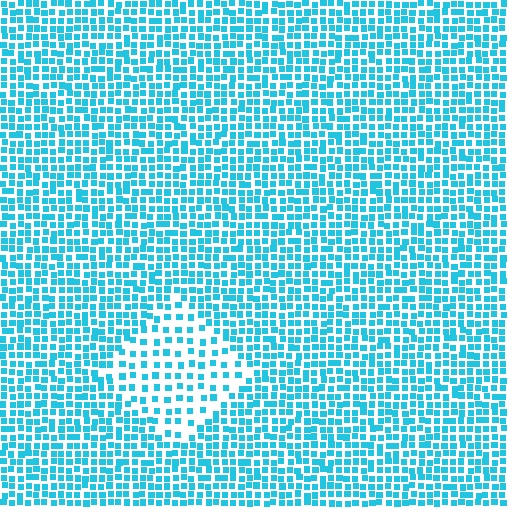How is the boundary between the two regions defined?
The boundary is defined by a change in element density (approximately 2.0x ratio). All elements are the same color, size, and shape.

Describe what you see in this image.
The image contains small cyan elements arranged at two different densities. A diamond-shaped region is visible where the elements are less densely packed than the surrounding area.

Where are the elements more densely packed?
The elements are more densely packed outside the diamond boundary.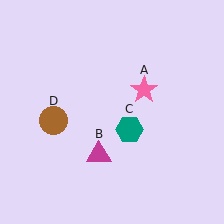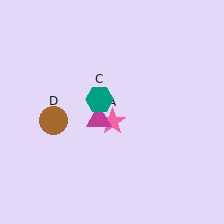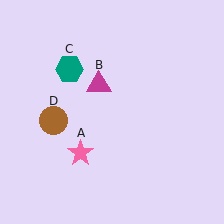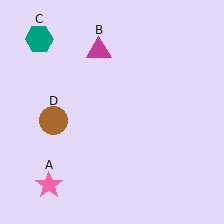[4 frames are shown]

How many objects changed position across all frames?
3 objects changed position: pink star (object A), magenta triangle (object B), teal hexagon (object C).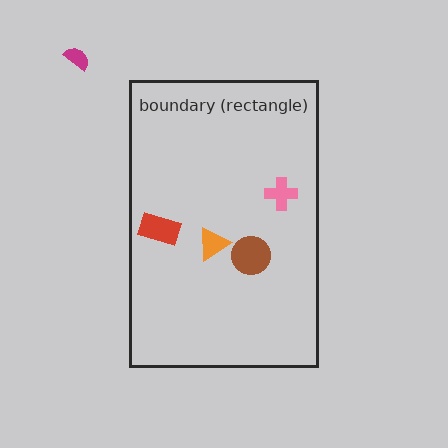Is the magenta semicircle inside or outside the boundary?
Outside.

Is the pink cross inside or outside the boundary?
Inside.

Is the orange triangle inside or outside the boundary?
Inside.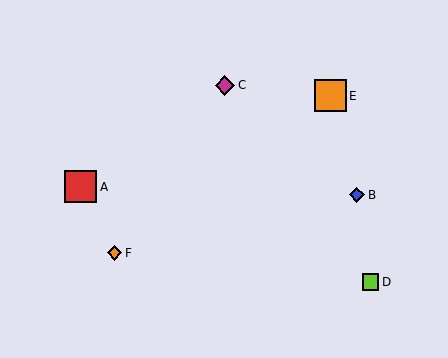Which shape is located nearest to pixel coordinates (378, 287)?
The lime square (labeled D) at (371, 282) is nearest to that location.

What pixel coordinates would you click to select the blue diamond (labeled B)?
Click at (357, 195) to select the blue diamond B.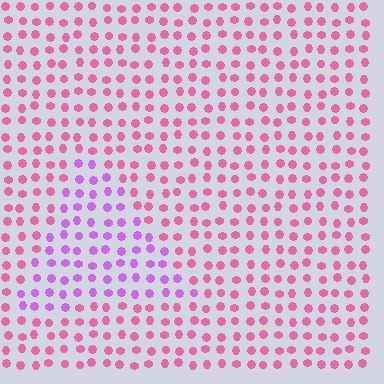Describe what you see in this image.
The image is filled with small pink elements in a uniform arrangement. A triangle-shaped region is visible where the elements are tinted to a slightly different hue, forming a subtle color boundary.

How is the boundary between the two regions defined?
The boundary is defined purely by a slight shift in hue (about 41 degrees). Spacing, size, and orientation are identical on both sides.